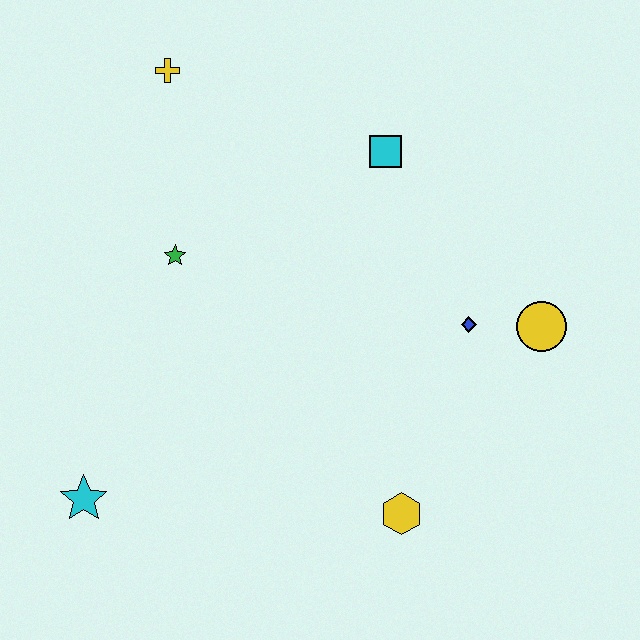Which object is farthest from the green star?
The yellow circle is farthest from the green star.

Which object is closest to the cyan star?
The green star is closest to the cyan star.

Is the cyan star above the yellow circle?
No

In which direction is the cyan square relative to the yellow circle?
The cyan square is above the yellow circle.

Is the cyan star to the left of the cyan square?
Yes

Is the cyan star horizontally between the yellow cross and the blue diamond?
No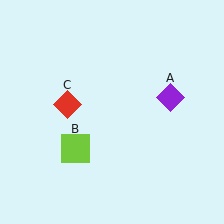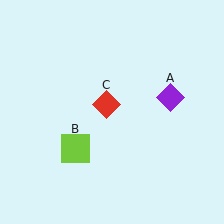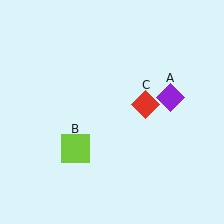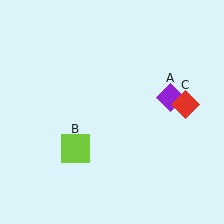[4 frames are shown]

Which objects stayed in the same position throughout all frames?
Purple diamond (object A) and lime square (object B) remained stationary.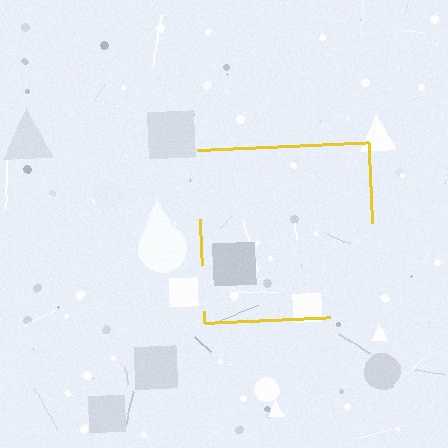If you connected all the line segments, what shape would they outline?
They would outline a square.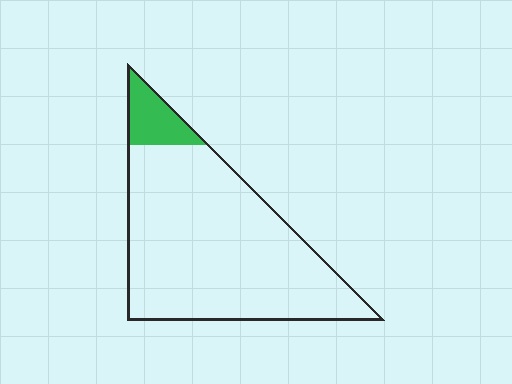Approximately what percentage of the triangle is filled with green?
Approximately 10%.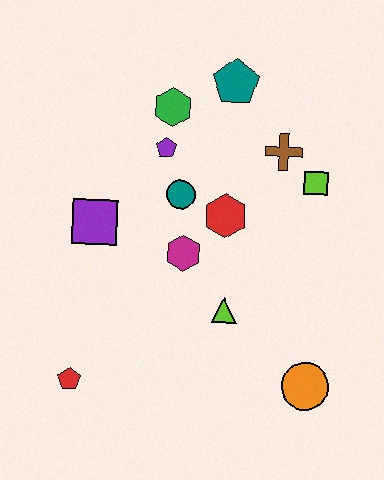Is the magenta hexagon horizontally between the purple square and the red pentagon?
No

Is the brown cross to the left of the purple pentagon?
No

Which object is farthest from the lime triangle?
The teal pentagon is farthest from the lime triangle.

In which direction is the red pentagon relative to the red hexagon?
The red pentagon is below the red hexagon.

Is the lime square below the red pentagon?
No